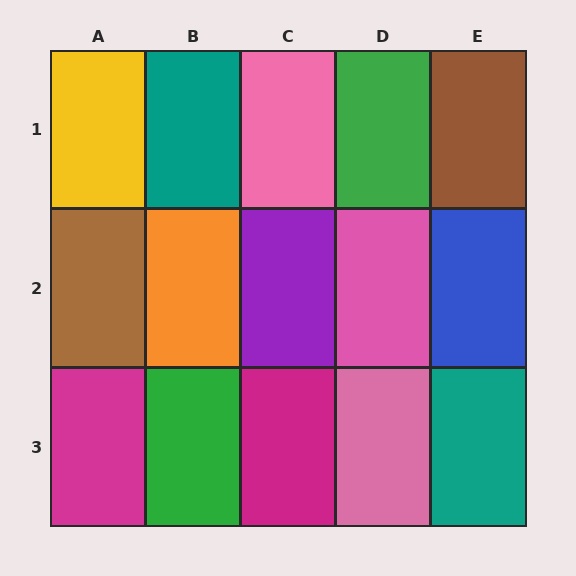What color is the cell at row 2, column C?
Purple.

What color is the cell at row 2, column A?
Brown.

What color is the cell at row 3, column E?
Teal.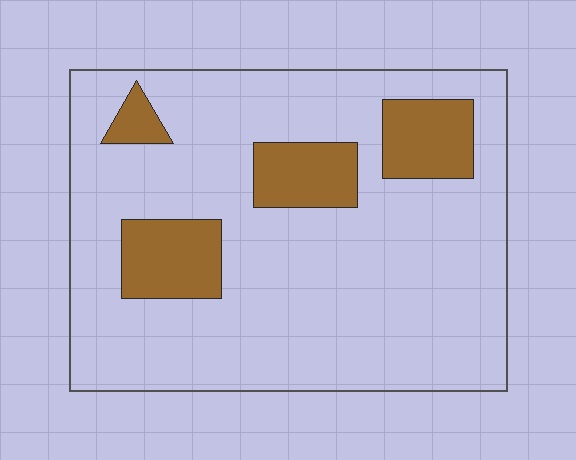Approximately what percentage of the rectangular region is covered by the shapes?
Approximately 15%.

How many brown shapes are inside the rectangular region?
4.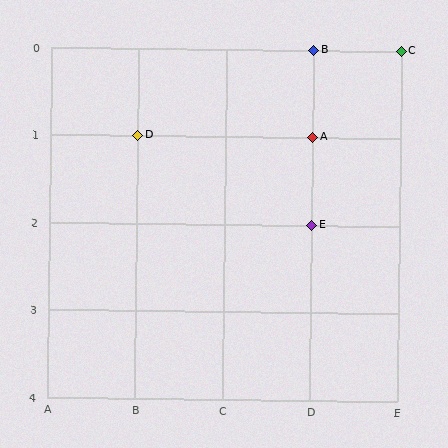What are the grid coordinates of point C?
Point C is at grid coordinates (E, 0).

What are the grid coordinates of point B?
Point B is at grid coordinates (D, 0).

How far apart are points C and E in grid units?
Points C and E are 1 column and 2 rows apart (about 2.2 grid units diagonally).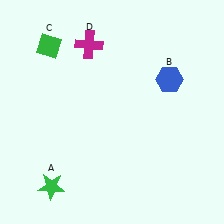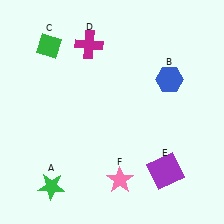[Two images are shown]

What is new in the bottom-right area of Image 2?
A purple square (E) was added in the bottom-right area of Image 2.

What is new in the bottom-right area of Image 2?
A pink star (F) was added in the bottom-right area of Image 2.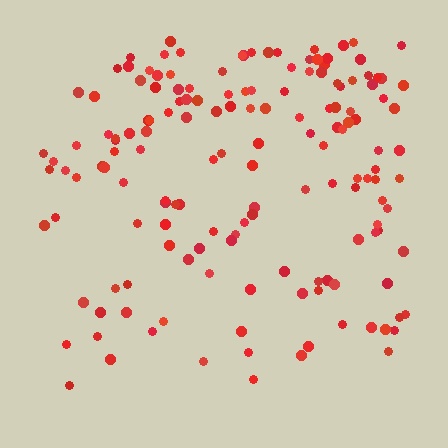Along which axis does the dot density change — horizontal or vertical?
Vertical.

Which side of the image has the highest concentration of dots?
The top.